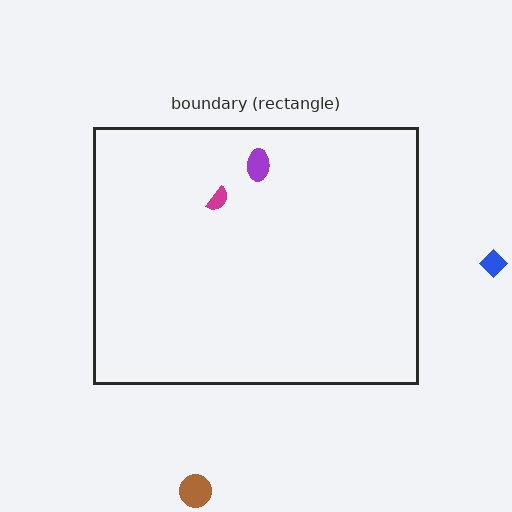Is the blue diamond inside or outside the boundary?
Outside.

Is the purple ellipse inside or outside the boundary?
Inside.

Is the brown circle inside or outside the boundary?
Outside.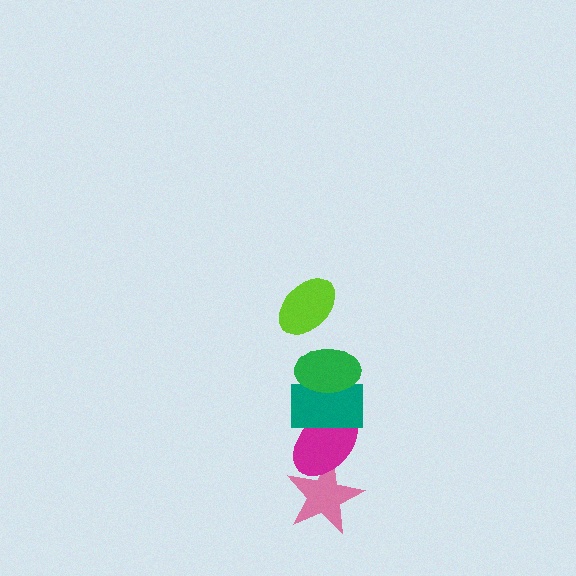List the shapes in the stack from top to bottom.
From top to bottom: the lime ellipse, the green ellipse, the teal rectangle, the magenta ellipse, the pink star.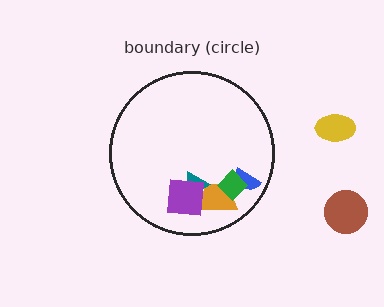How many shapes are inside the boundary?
5 inside, 2 outside.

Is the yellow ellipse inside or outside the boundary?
Outside.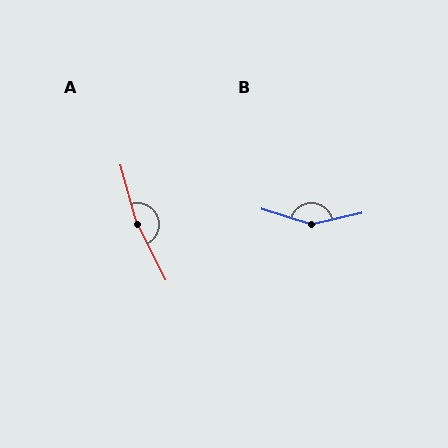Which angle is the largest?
A, at approximately 169 degrees.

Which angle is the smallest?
B, at approximately 150 degrees.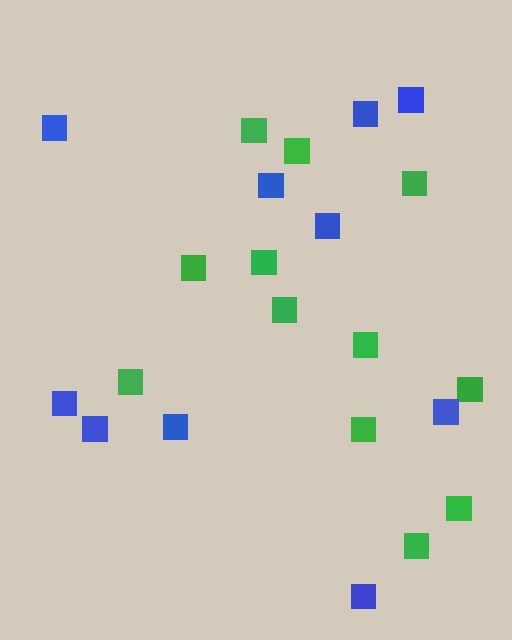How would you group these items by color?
There are 2 groups: one group of green squares (12) and one group of blue squares (10).